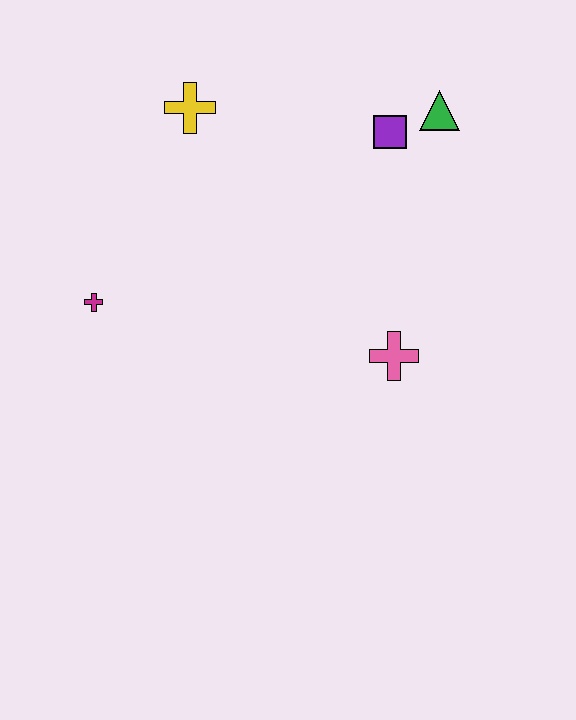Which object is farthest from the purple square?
The magenta cross is farthest from the purple square.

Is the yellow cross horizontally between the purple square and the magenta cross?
Yes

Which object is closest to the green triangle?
The purple square is closest to the green triangle.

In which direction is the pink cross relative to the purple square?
The pink cross is below the purple square.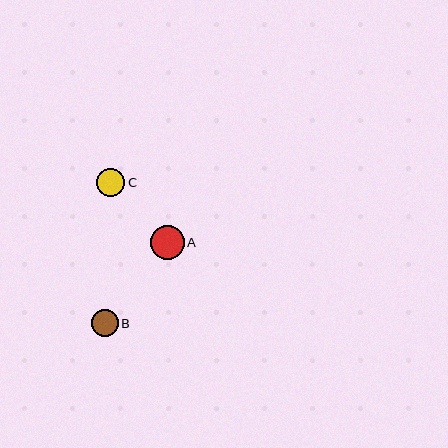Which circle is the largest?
Circle A is the largest with a size of approximately 34 pixels.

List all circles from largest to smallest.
From largest to smallest: A, C, B.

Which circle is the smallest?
Circle B is the smallest with a size of approximately 27 pixels.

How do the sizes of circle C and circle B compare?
Circle C and circle B are approximately the same size.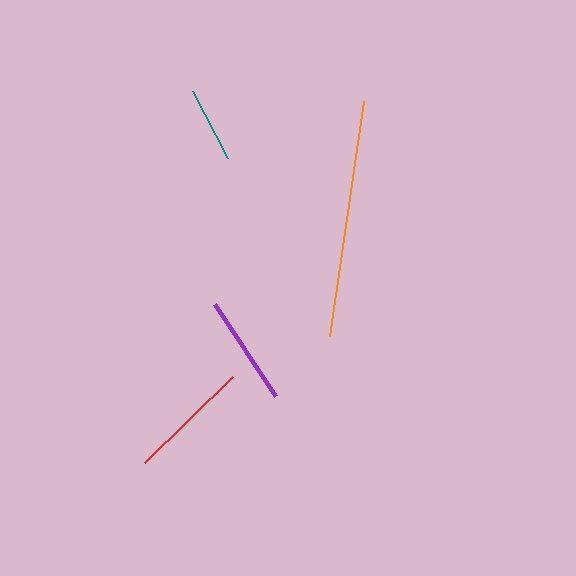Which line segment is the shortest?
The teal line is the shortest at approximately 75 pixels.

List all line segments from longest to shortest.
From longest to shortest: orange, red, purple, teal.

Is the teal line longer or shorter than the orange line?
The orange line is longer than the teal line.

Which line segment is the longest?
The orange line is the longest at approximately 238 pixels.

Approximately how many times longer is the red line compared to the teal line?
The red line is approximately 1.6 times the length of the teal line.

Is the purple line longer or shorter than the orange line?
The orange line is longer than the purple line.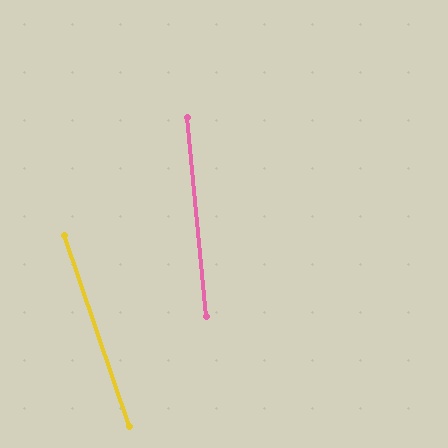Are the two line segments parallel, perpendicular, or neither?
Neither parallel nor perpendicular — they differ by about 13°.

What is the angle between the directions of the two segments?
Approximately 13 degrees.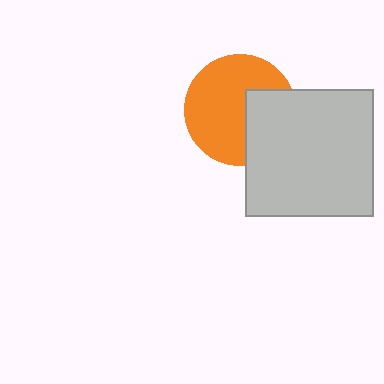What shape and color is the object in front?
The object in front is a light gray square.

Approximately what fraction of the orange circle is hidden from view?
Roughly 32% of the orange circle is hidden behind the light gray square.